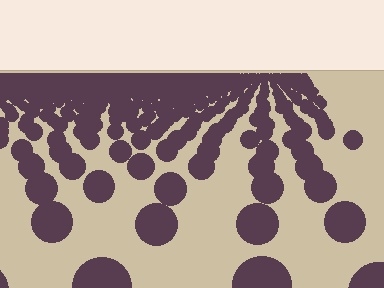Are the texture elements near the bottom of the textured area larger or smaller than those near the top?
Larger. Near the bottom, elements are closer to the viewer and appear at a bigger on-screen size.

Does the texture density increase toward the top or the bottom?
Density increases toward the top.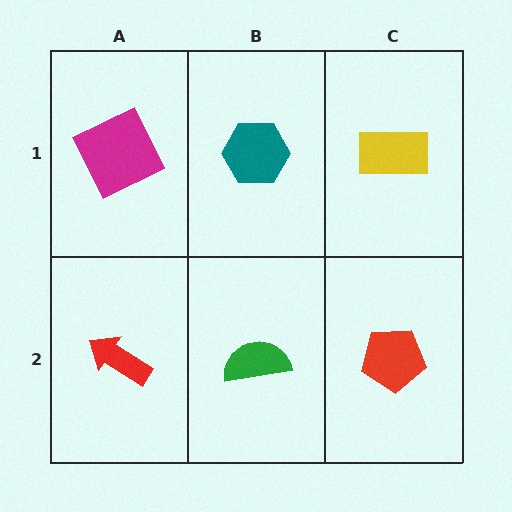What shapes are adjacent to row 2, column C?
A yellow rectangle (row 1, column C), a green semicircle (row 2, column B).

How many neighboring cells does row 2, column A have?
2.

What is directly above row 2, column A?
A magenta square.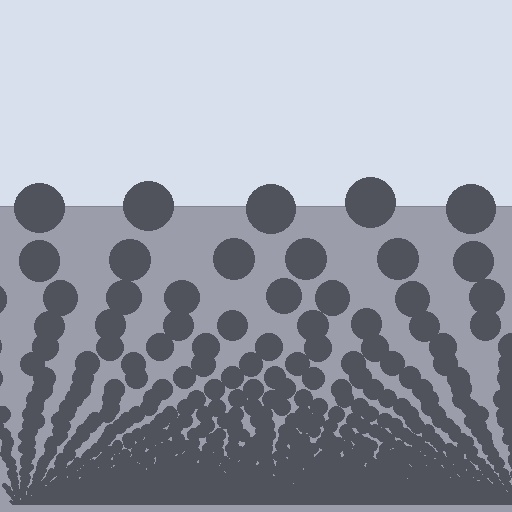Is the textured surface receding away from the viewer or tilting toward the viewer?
The surface appears to tilt toward the viewer. Texture elements get larger and sparser toward the top.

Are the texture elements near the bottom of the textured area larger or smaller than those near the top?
Smaller. The gradient is inverted — elements near the bottom are smaller and denser.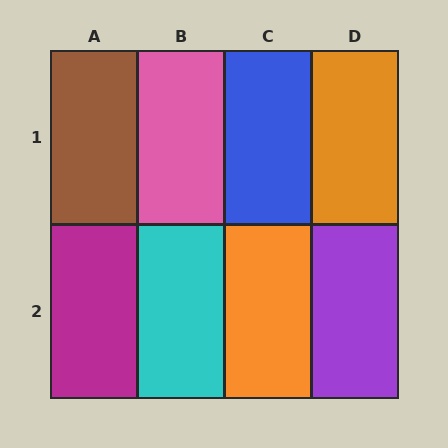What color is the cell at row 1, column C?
Blue.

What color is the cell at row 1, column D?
Orange.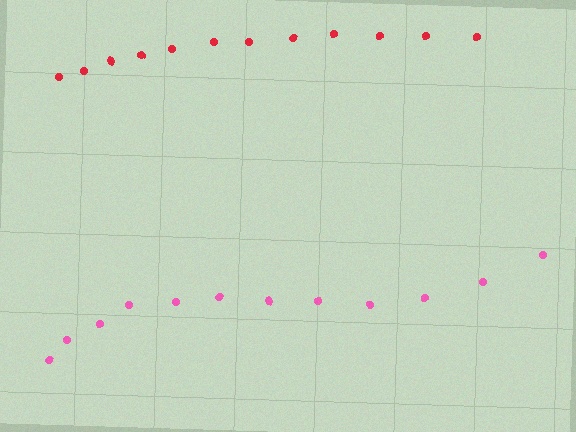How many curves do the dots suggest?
There are 2 distinct paths.